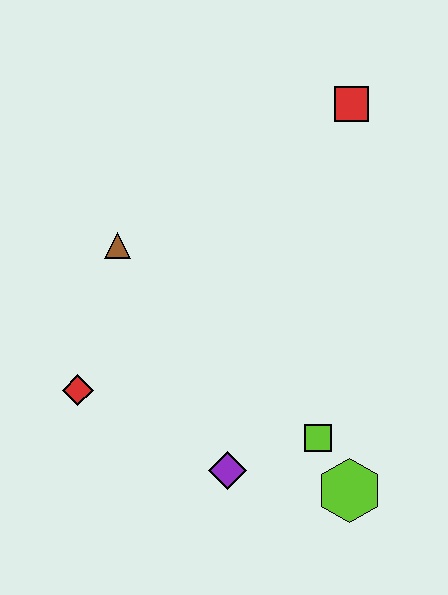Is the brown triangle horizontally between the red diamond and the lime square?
Yes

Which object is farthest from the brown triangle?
The lime hexagon is farthest from the brown triangle.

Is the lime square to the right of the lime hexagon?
No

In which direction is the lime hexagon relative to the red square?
The lime hexagon is below the red square.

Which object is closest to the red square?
The brown triangle is closest to the red square.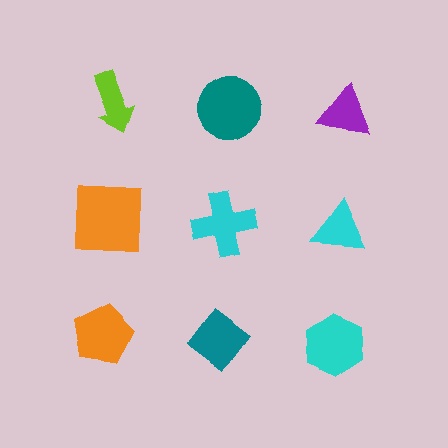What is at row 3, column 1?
An orange pentagon.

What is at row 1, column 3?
A purple triangle.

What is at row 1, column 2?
A teal circle.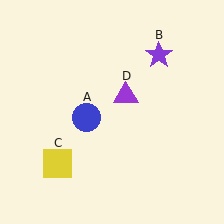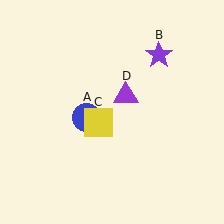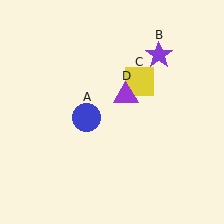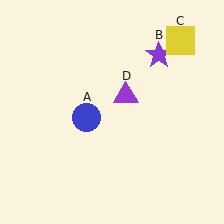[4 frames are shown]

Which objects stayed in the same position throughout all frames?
Blue circle (object A) and purple star (object B) and purple triangle (object D) remained stationary.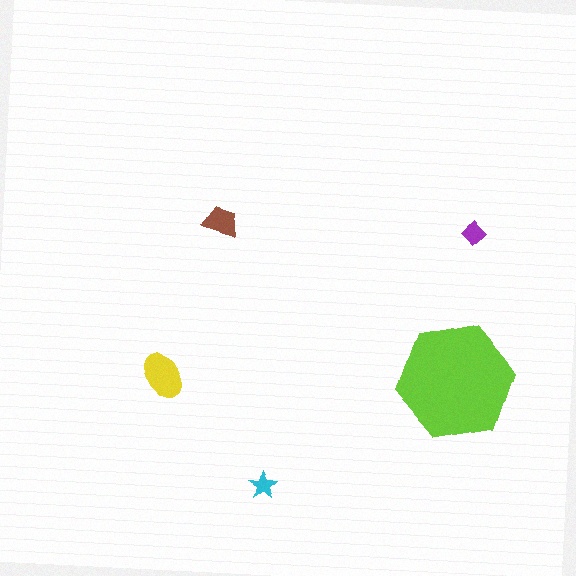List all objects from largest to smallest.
The lime hexagon, the yellow ellipse, the brown trapezoid, the purple diamond, the cyan star.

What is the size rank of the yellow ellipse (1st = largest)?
2nd.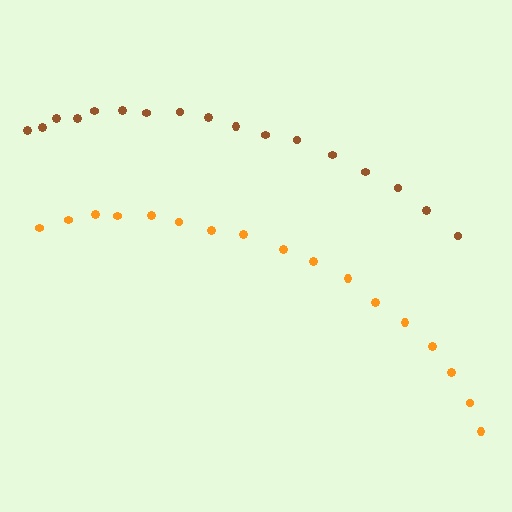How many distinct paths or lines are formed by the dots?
There are 2 distinct paths.